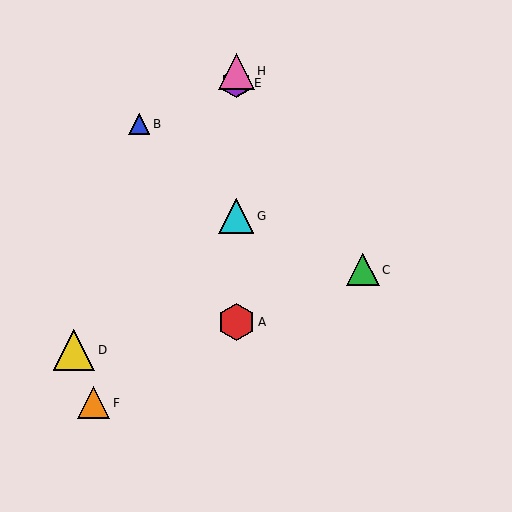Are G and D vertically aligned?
No, G is at x≈236 and D is at x≈74.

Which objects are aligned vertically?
Objects A, E, G, H are aligned vertically.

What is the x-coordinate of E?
Object E is at x≈236.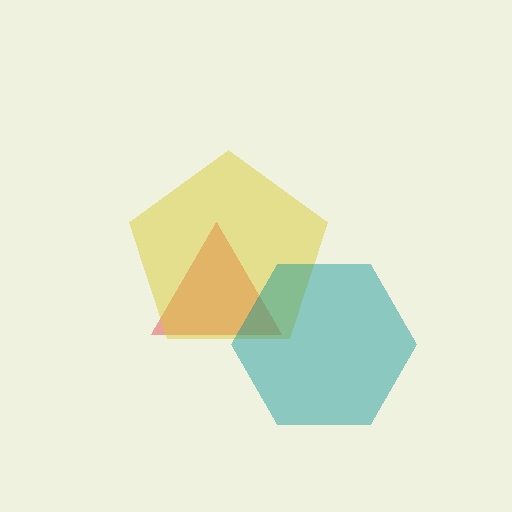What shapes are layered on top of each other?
The layered shapes are: a red triangle, a yellow pentagon, a teal hexagon.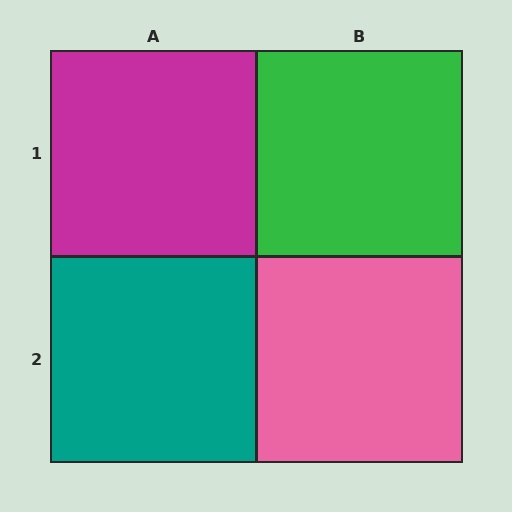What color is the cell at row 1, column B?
Green.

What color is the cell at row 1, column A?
Magenta.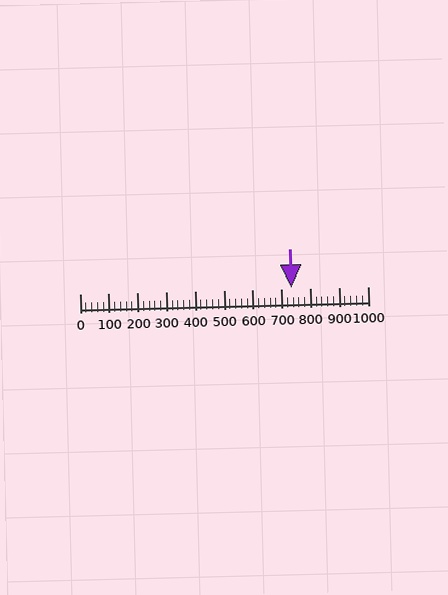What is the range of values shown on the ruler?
The ruler shows values from 0 to 1000.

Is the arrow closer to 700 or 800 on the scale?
The arrow is closer to 700.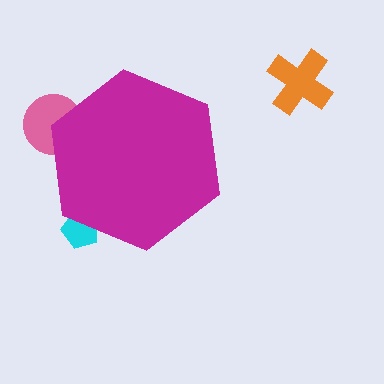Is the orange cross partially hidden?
No, the orange cross is fully visible.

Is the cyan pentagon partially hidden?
Yes, the cyan pentagon is partially hidden behind the magenta hexagon.